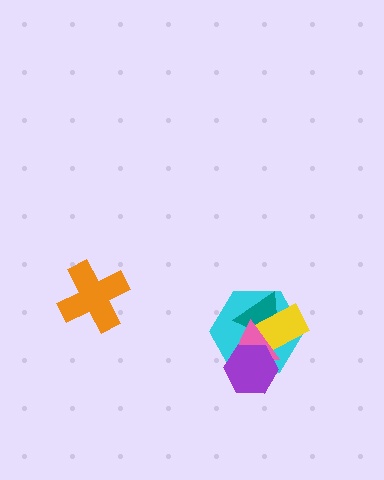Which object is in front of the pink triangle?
The purple hexagon is in front of the pink triangle.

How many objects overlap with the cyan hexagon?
4 objects overlap with the cyan hexagon.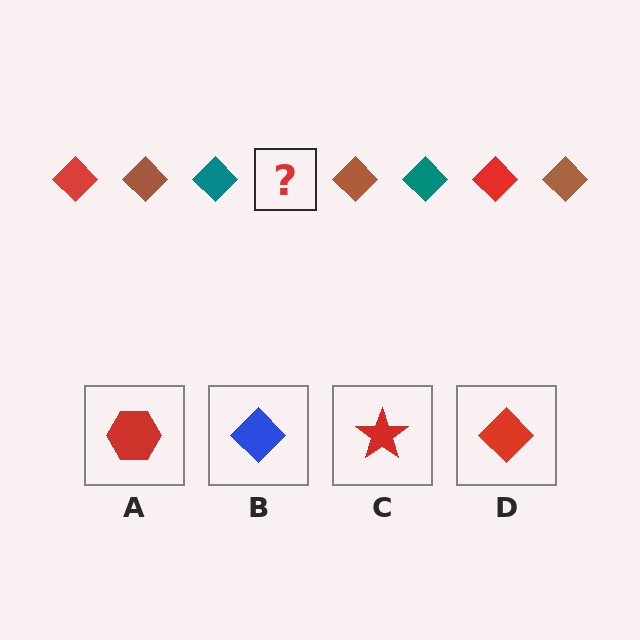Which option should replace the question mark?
Option D.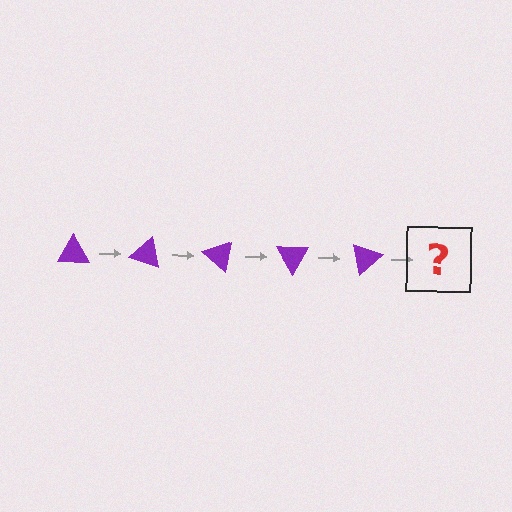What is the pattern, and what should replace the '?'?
The pattern is that the triangle rotates 20 degrees each step. The '?' should be a purple triangle rotated 100 degrees.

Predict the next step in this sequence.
The next step is a purple triangle rotated 100 degrees.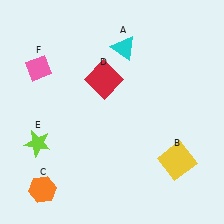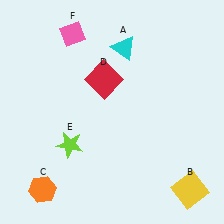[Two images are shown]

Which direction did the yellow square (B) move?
The yellow square (B) moved down.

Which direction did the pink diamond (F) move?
The pink diamond (F) moved up.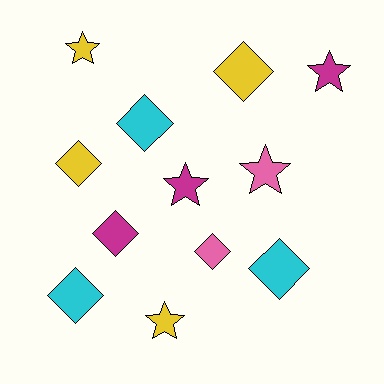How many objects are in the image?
There are 12 objects.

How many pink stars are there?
There is 1 pink star.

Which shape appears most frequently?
Diamond, with 7 objects.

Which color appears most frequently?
Yellow, with 4 objects.